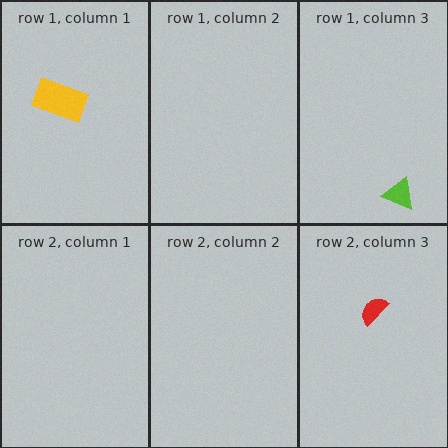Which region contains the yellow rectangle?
The row 1, column 1 region.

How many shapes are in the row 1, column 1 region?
1.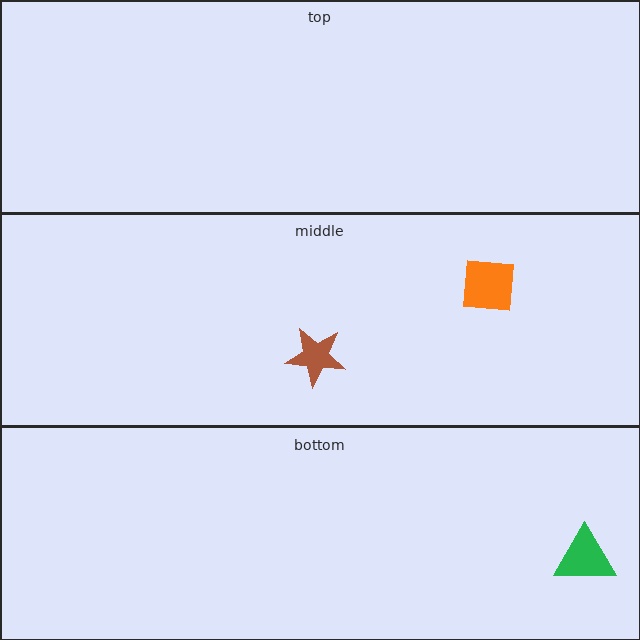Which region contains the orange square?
The middle region.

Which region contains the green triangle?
The bottom region.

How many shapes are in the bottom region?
1.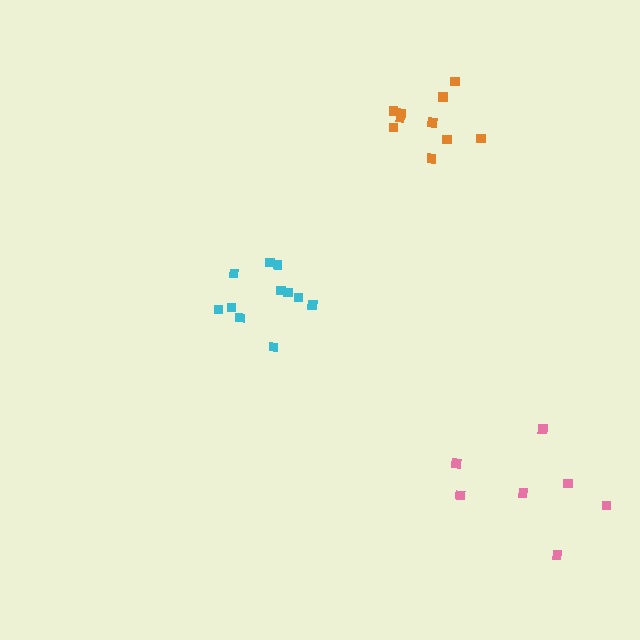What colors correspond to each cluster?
The clusters are colored: orange, pink, cyan.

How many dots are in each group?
Group 1: 10 dots, Group 2: 7 dots, Group 3: 11 dots (28 total).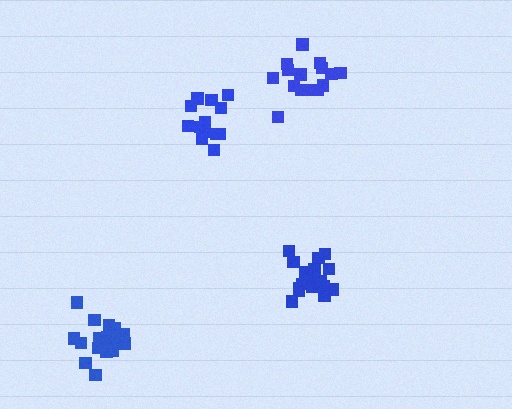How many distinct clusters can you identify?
There are 4 distinct clusters.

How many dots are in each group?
Group 1: 15 dots, Group 2: 20 dots, Group 3: 19 dots, Group 4: 16 dots (70 total).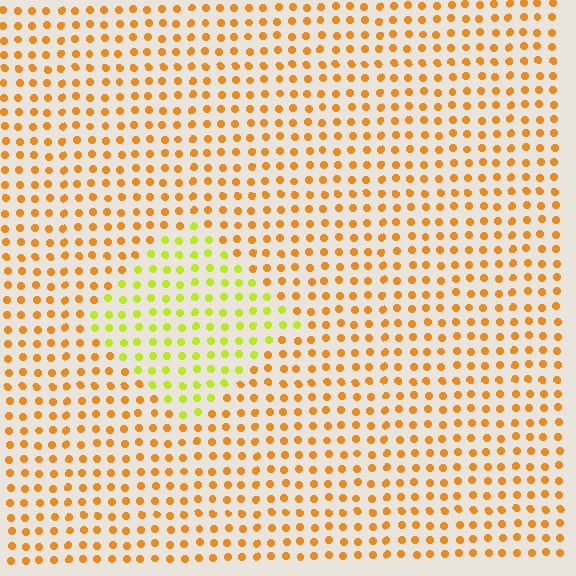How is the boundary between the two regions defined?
The boundary is defined purely by a slight shift in hue (about 43 degrees). Spacing, size, and orientation are identical on both sides.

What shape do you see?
I see a diamond.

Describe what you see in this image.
The image is filled with small orange elements in a uniform arrangement. A diamond-shaped region is visible where the elements are tinted to a slightly different hue, forming a subtle color boundary.